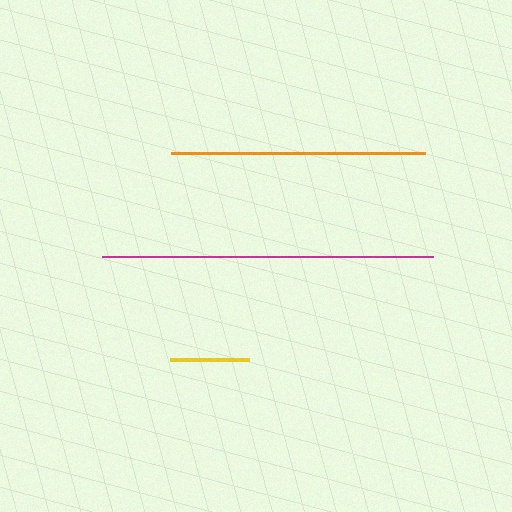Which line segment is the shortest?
The yellow line is the shortest at approximately 78 pixels.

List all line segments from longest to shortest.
From longest to shortest: magenta, orange, yellow.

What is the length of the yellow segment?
The yellow segment is approximately 78 pixels long.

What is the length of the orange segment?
The orange segment is approximately 254 pixels long.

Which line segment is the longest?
The magenta line is the longest at approximately 331 pixels.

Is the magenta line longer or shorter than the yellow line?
The magenta line is longer than the yellow line.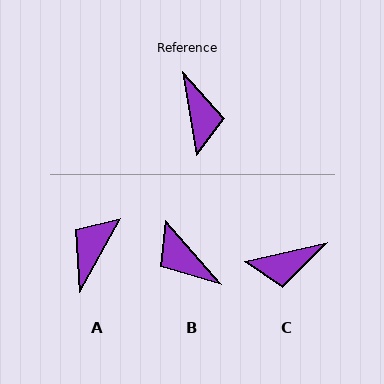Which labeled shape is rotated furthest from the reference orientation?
B, about 148 degrees away.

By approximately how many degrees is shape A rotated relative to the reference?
Approximately 142 degrees counter-clockwise.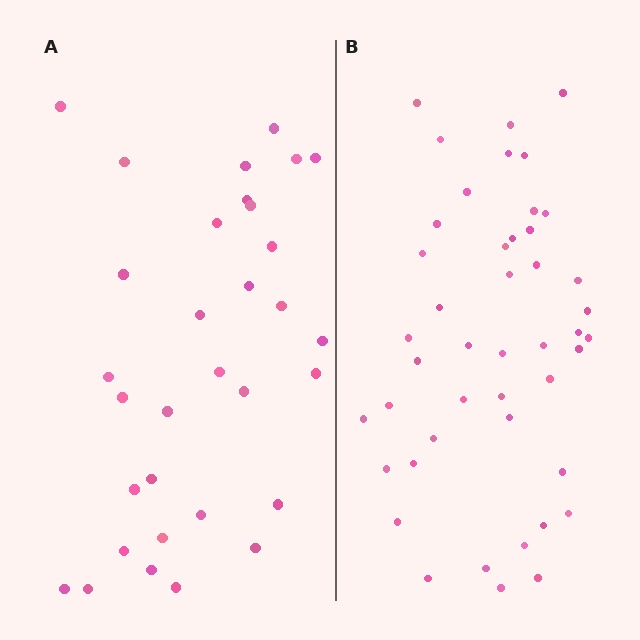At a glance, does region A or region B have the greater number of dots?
Region B (the right region) has more dots.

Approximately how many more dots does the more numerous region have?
Region B has approximately 15 more dots than region A.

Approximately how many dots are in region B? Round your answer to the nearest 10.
About 40 dots. (The exact count is 45, which rounds to 40.)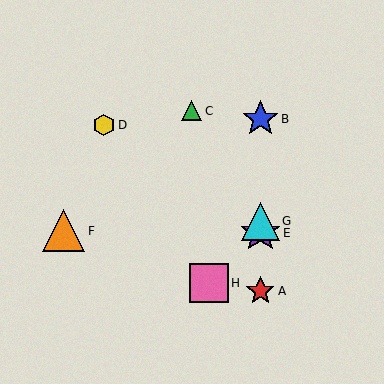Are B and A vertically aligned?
Yes, both are at x≈260.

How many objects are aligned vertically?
4 objects (A, B, E, G) are aligned vertically.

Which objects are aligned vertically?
Objects A, B, E, G are aligned vertically.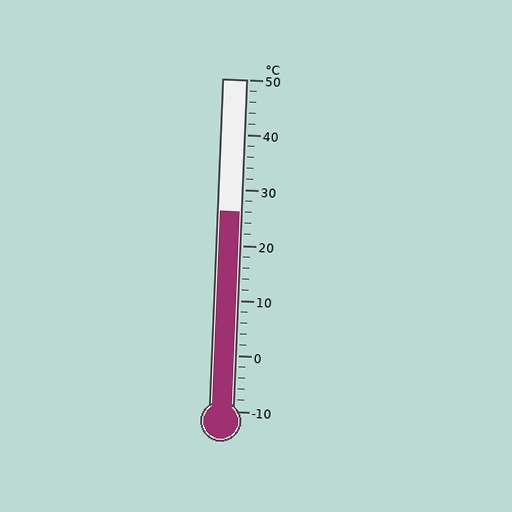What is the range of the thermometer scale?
The thermometer scale ranges from -10°C to 50°C.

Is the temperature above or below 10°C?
The temperature is above 10°C.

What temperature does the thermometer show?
The thermometer shows approximately 26°C.